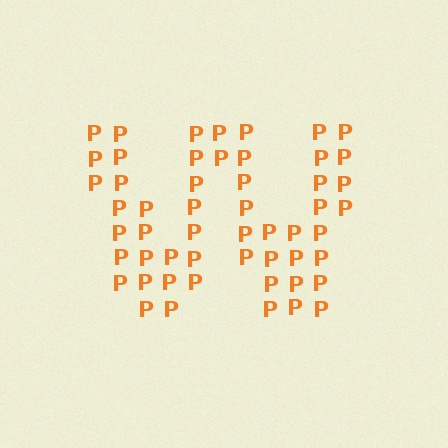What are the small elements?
The small elements are letter P's.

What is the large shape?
The large shape is the letter W.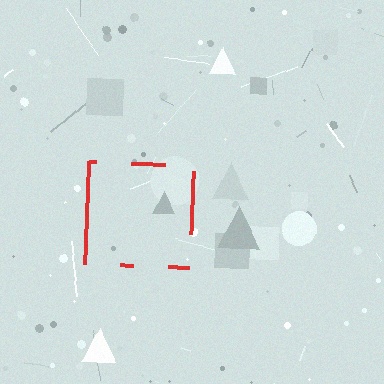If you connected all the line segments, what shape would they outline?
They would outline a square.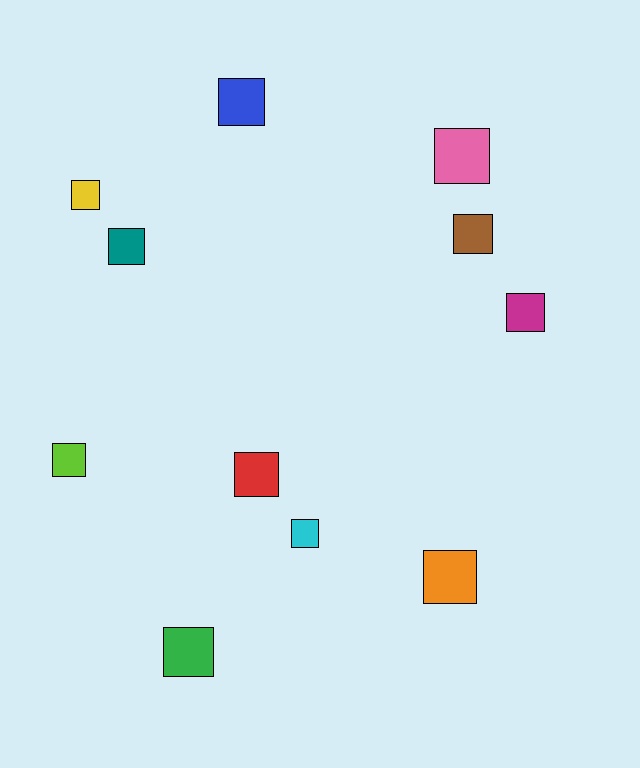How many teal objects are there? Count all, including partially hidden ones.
There is 1 teal object.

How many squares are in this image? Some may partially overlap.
There are 11 squares.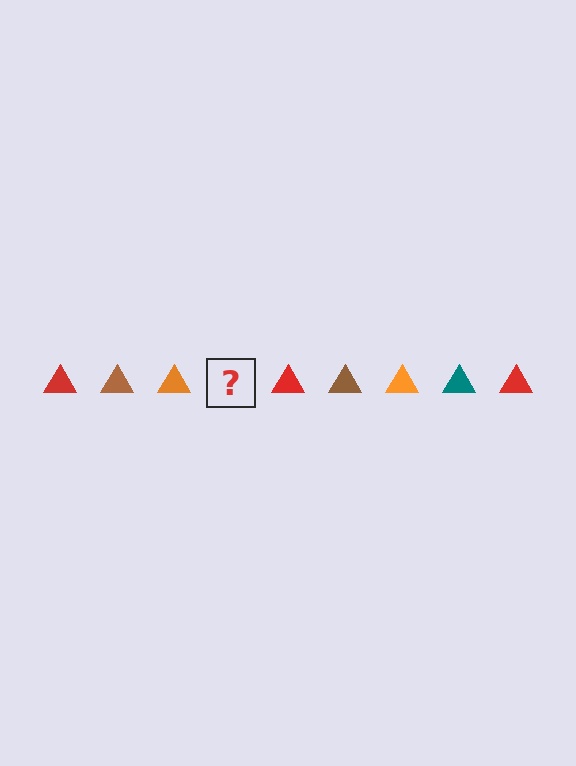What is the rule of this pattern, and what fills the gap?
The rule is that the pattern cycles through red, brown, orange, teal triangles. The gap should be filled with a teal triangle.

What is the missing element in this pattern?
The missing element is a teal triangle.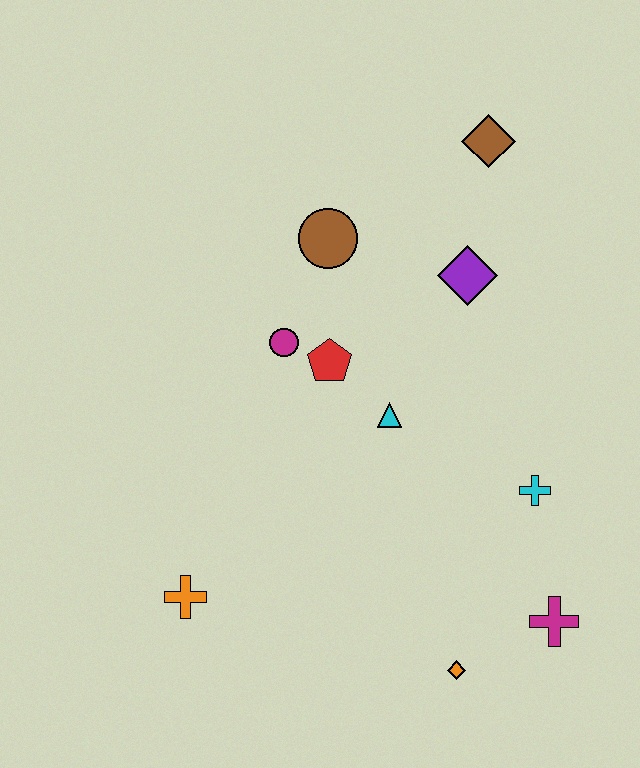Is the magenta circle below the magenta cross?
No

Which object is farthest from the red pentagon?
The magenta cross is farthest from the red pentagon.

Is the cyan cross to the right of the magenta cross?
No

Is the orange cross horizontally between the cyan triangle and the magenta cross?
No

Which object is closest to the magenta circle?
The red pentagon is closest to the magenta circle.